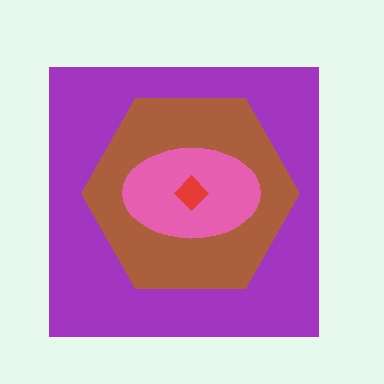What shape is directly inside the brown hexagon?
The pink ellipse.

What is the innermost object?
The red diamond.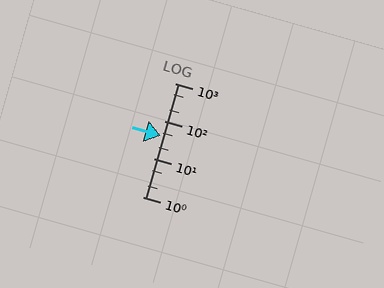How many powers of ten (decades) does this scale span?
The scale spans 3 decades, from 1 to 1000.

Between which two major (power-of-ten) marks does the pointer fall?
The pointer is between 10 and 100.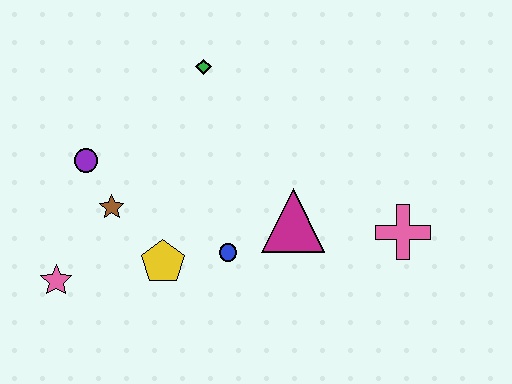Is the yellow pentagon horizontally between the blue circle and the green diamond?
No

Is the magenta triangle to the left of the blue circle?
No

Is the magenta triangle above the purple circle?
No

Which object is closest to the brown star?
The purple circle is closest to the brown star.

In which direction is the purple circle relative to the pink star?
The purple circle is above the pink star.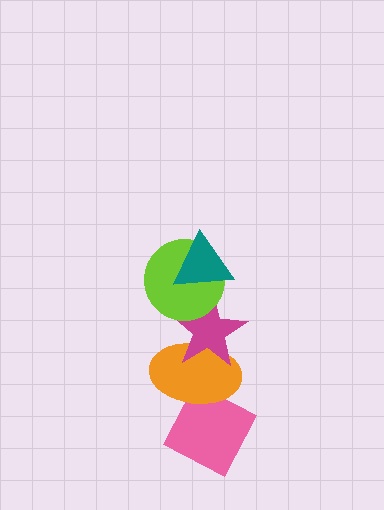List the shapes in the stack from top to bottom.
From top to bottom: the teal triangle, the lime circle, the magenta star, the orange ellipse, the pink diamond.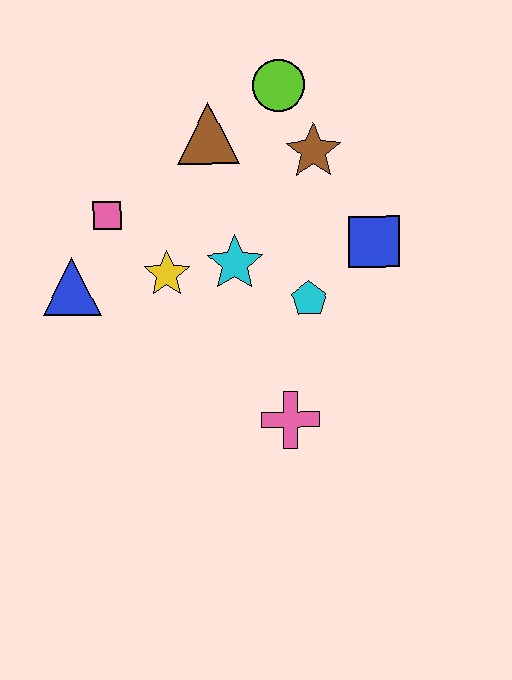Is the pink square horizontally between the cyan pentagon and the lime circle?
No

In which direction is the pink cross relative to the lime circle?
The pink cross is below the lime circle.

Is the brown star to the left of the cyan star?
No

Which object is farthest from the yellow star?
The lime circle is farthest from the yellow star.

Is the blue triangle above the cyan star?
No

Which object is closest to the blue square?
The cyan pentagon is closest to the blue square.